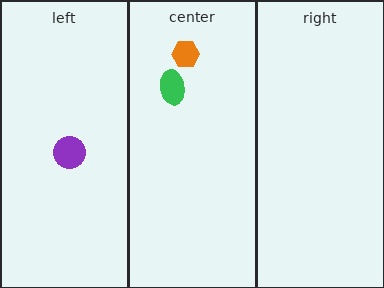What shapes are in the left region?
The purple circle.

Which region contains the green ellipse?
The center region.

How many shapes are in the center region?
2.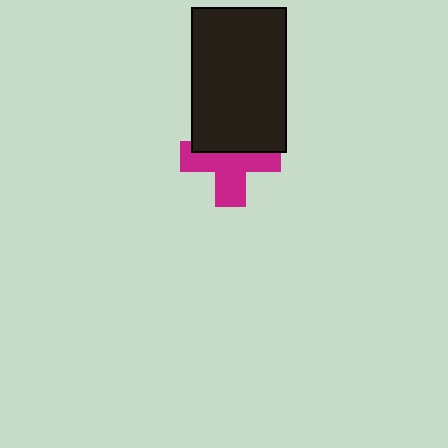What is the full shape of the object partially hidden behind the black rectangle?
The partially hidden object is a magenta cross.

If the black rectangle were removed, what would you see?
You would see the complete magenta cross.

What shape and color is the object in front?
The object in front is a black rectangle.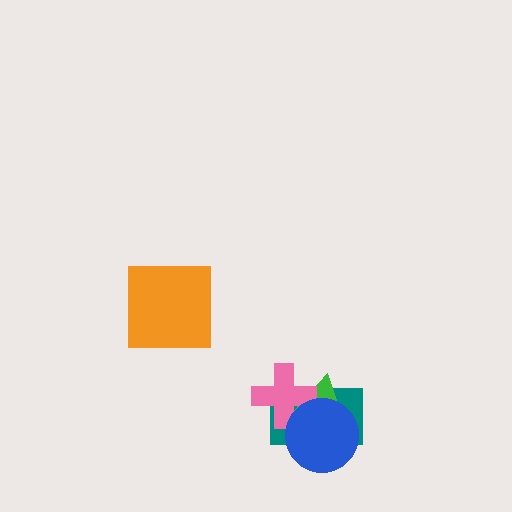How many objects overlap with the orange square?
0 objects overlap with the orange square.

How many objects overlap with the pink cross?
3 objects overlap with the pink cross.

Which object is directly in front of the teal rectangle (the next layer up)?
The green triangle is directly in front of the teal rectangle.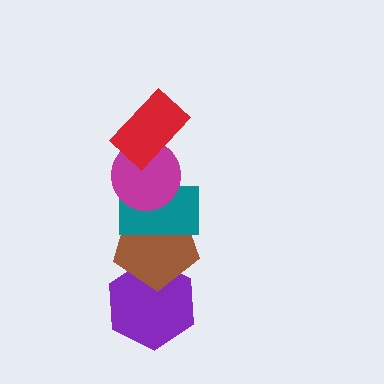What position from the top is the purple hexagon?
The purple hexagon is 5th from the top.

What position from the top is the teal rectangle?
The teal rectangle is 3rd from the top.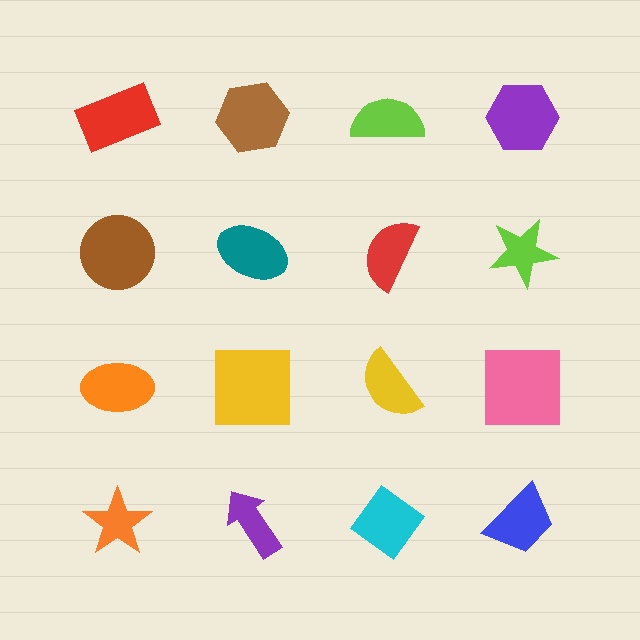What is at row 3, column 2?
A yellow square.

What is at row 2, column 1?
A brown circle.